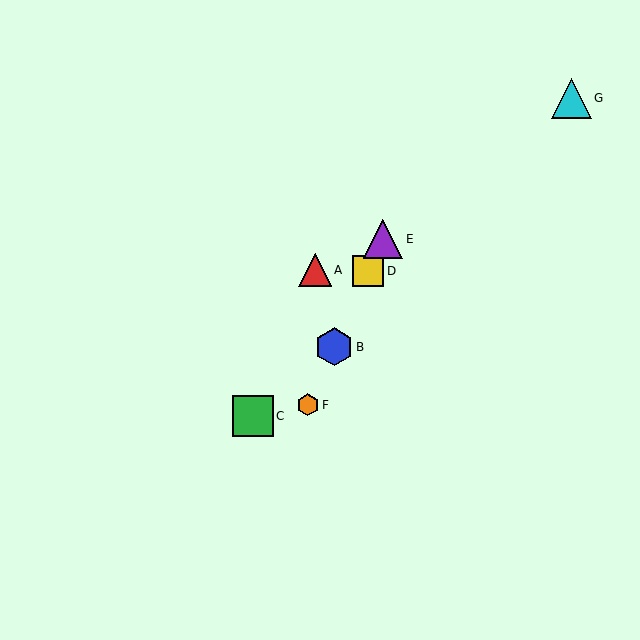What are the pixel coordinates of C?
Object C is at (253, 416).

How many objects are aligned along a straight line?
4 objects (B, D, E, F) are aligned along a straight line.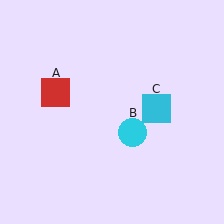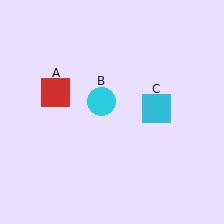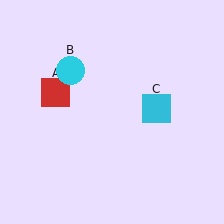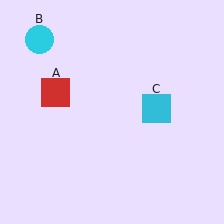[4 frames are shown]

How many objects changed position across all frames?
1 object changed position: cyan circle (object B).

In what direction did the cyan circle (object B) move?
The cyan circle (object B) moved up and to the left.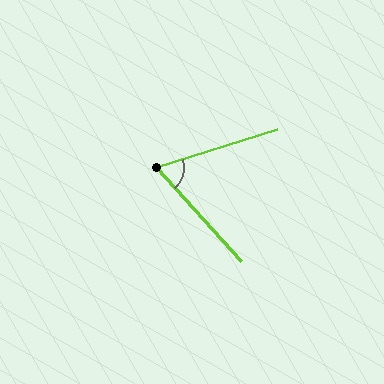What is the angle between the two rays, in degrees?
Approximately 66 degrees.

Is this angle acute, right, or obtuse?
It is acute.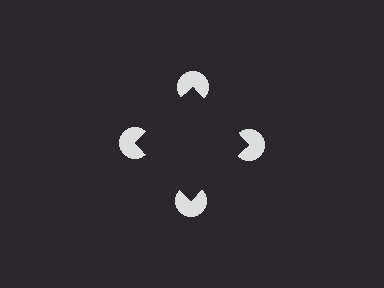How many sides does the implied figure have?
4 sides.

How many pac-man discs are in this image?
There are 4 — one at each vertex of the illusory square.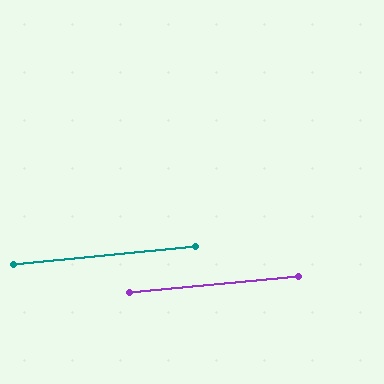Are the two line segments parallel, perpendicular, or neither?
Parallel — their directions differ by only 0.2°.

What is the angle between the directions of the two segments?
Approximately 0 degrees.